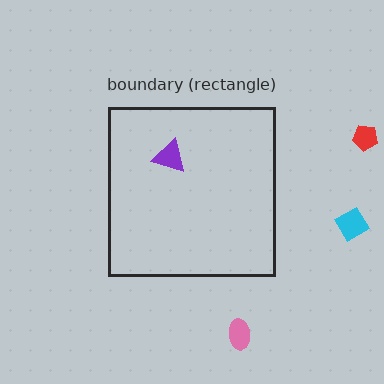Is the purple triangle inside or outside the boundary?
Inside.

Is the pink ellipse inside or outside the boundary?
Outside.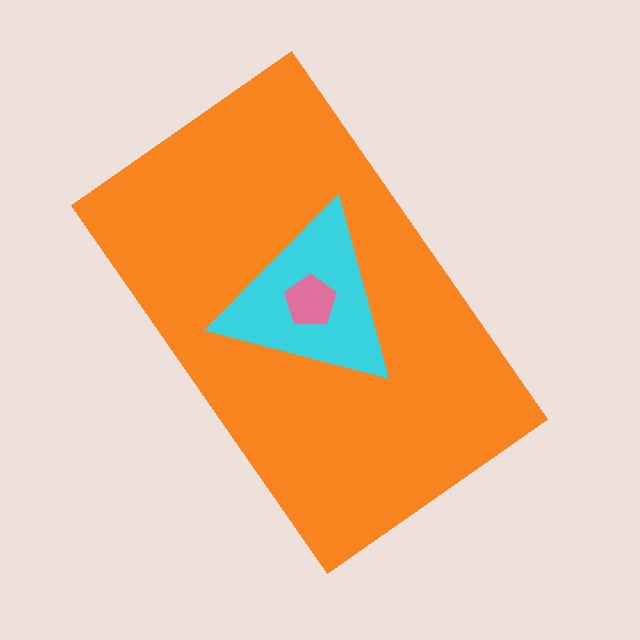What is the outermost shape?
The orange rectangle.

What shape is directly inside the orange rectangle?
The cyan triangle.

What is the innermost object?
The pink pentagon.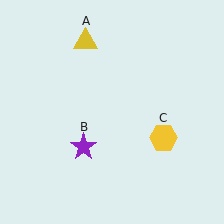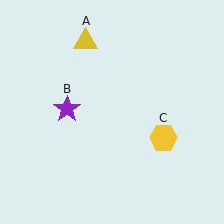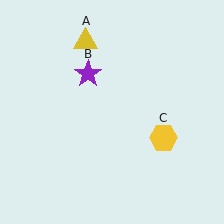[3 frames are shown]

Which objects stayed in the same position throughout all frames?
Yellow triangle (object A) and yellow hexagon (object C) remained stationary.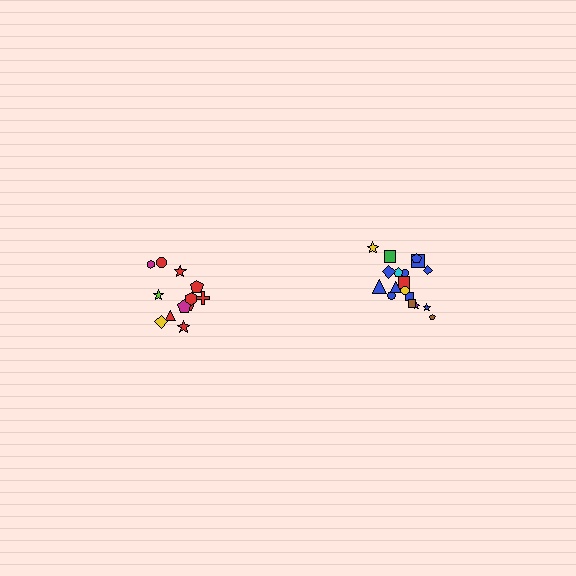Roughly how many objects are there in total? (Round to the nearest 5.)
Roughly 30 objects in total.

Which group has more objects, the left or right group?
The right group.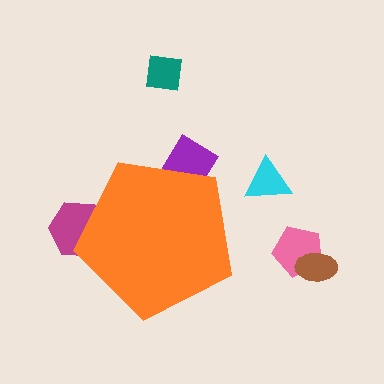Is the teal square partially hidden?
No, the teal square is fully visible.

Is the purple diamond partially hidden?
Yes, the purple diamond is partially hidden behind the orange pentagon.